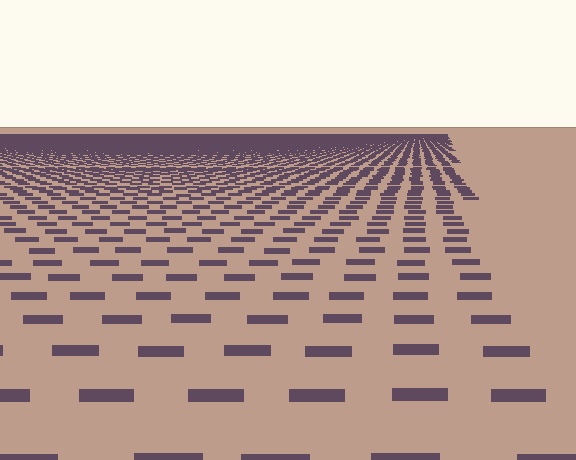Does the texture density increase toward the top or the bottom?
Density increases toward the top.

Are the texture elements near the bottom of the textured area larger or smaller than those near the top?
Larger. Near the bottom, elements are closer to the viewer and appear at a bigger on-screen size.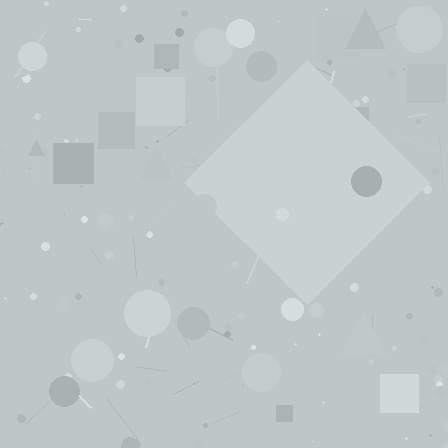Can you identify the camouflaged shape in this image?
The camouflaged shape is a diamond.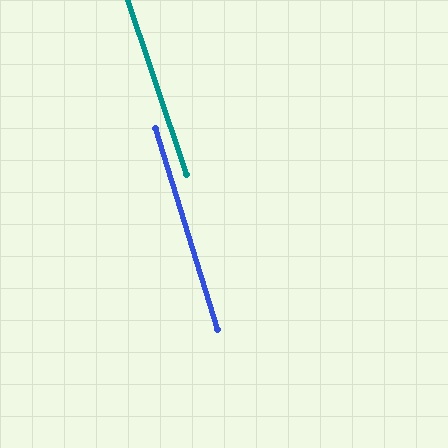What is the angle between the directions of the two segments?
Approximately 1 degree.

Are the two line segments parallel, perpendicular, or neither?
Parallel — their directions differ by only 1.3°.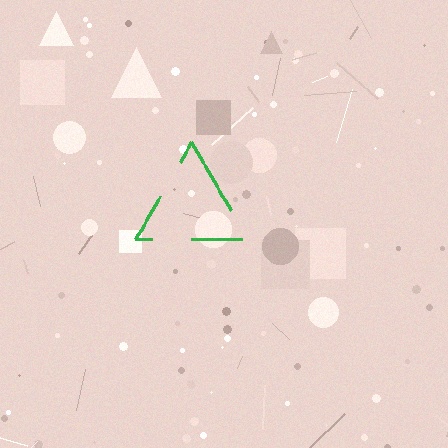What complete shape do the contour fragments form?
The contour fragments form a triangle.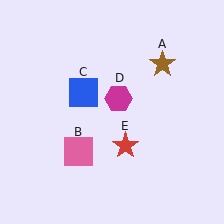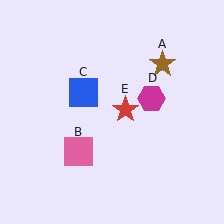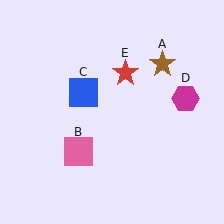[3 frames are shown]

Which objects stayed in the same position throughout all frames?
Brown star (object A) and pink square (object B) and blue square (object C) remained stationary.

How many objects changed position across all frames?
2 objects changed position: magenta hexagon (object D), red star (object E).